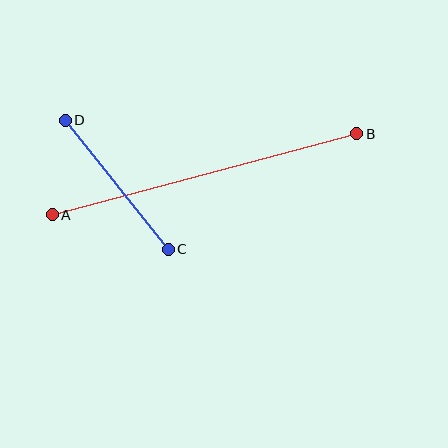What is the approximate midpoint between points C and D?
The midpoint is at approximately (117, 185) pixels.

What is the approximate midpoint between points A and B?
The midpoint is at approximately (205, 174) pixels.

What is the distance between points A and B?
The distance is approximately 315 pixels.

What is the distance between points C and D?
The distance is approximately 165 pixels.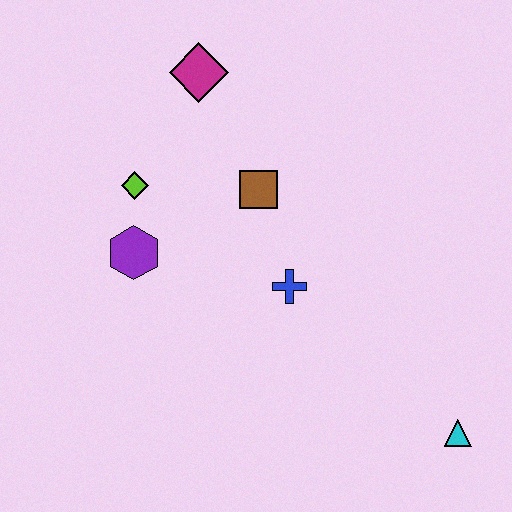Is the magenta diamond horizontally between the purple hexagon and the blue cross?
Yes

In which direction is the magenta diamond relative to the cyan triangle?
The magenta diamond is above the cyan triangle.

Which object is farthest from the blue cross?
The magenta diamond is farthest from the blue cross.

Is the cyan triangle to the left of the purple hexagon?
No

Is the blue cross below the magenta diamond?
Yes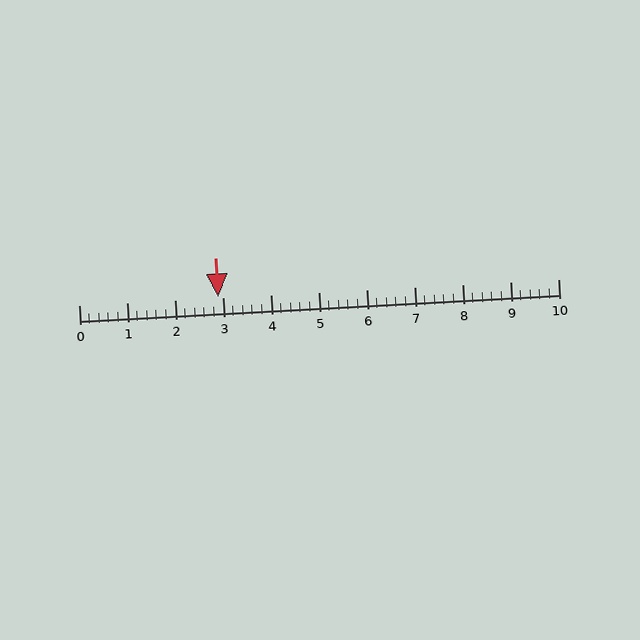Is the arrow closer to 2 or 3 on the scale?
The arrow is closer to 3.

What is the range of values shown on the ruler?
The ruler shows values from 0 to 10.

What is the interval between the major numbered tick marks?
The major tick marks are spaced 1 units apart.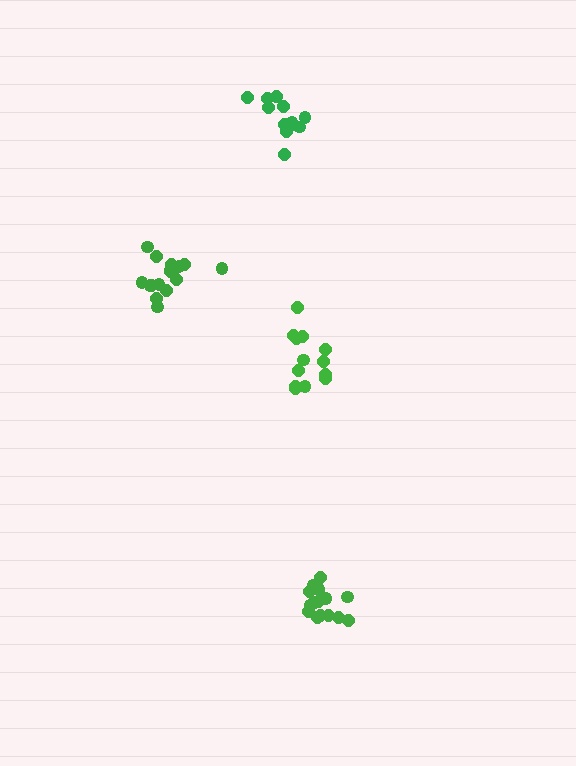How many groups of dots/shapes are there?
There are 4 groups.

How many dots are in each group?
Group 1: 13 dots, Group 2: 13 dots, Group 3: 16 dots, Group 4: 16 dots (58 total).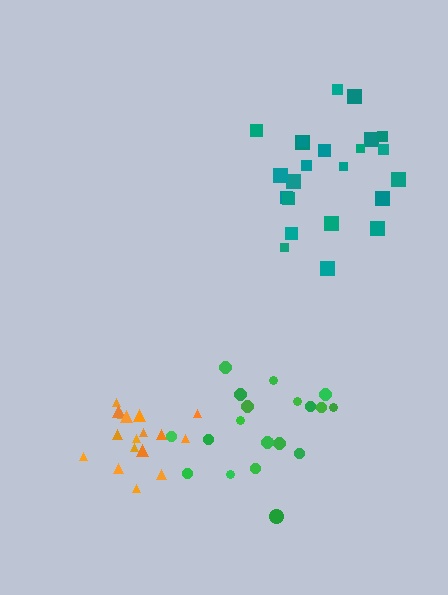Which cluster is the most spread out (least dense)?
Green.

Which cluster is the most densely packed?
Orange.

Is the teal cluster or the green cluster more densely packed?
Teal.